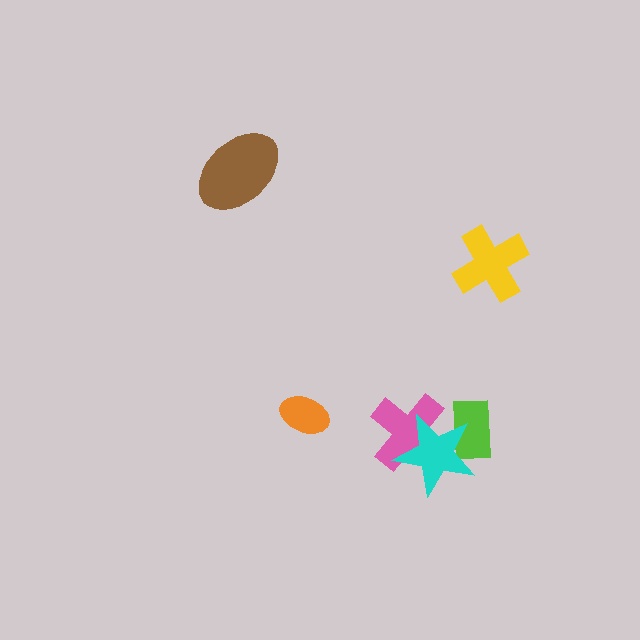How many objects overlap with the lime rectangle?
1 object overlaps with the lime rectangle.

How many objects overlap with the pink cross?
1 object overlaps with the pink cross.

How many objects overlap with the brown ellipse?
0 objects overlap with the brown ellipse.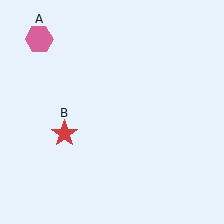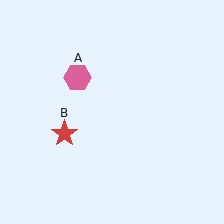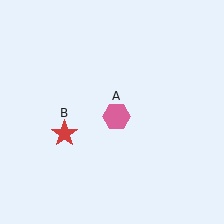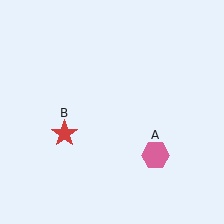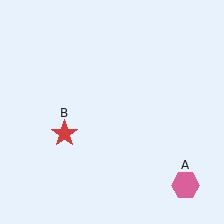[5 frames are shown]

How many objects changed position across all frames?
1 object changed position: pink hexagon (object A).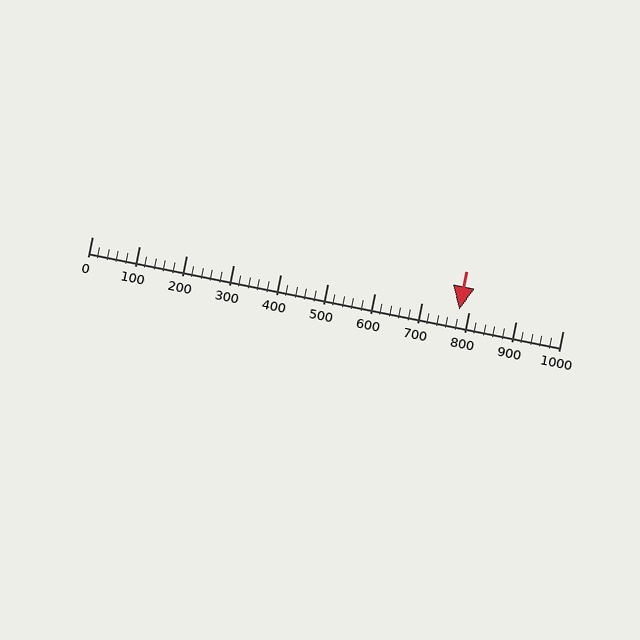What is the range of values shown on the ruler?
The ruler shows values from 0 to 1000.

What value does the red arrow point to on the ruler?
The red arrow points to approximately 780.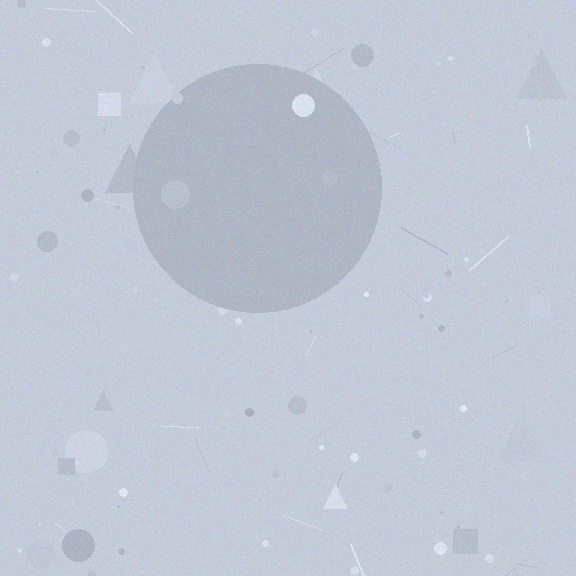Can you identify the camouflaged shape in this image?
The camouflaged shape is a circle.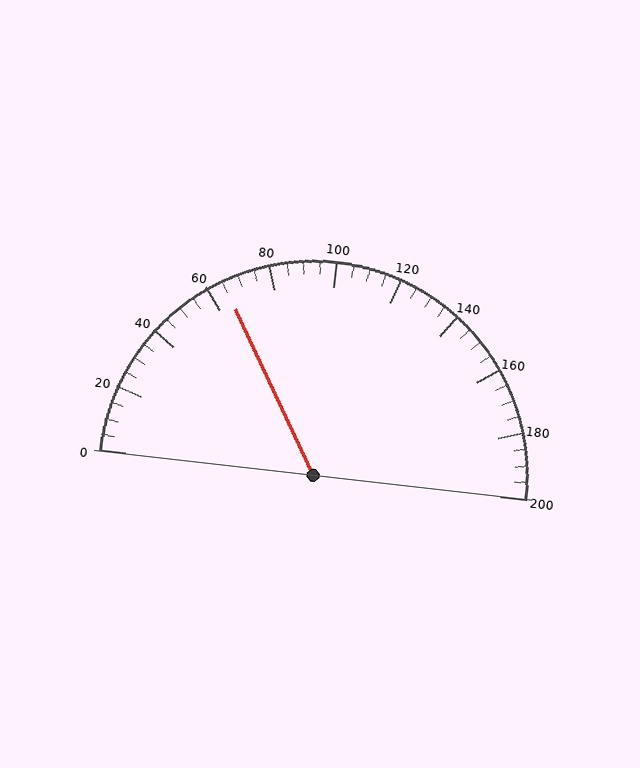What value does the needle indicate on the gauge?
The needle indicates approximately 65.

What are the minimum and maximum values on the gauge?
The gauge ranges from 0 to 200.